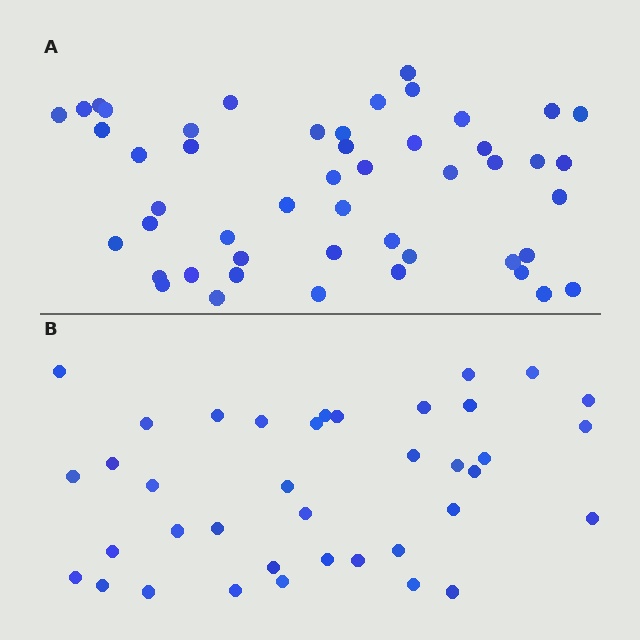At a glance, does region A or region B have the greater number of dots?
Region A (the top region) has more dots.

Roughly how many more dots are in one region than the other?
Region A has roughly 12 or so more dots than region B.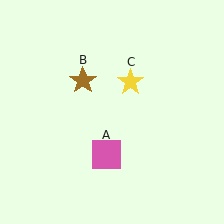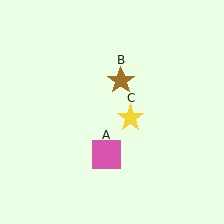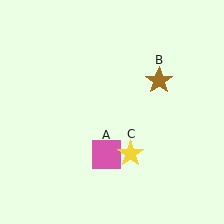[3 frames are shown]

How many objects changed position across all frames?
2 objects changed position: brown star (object B), yellow star (object C).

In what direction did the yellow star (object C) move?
The yellow star (object C) moved down.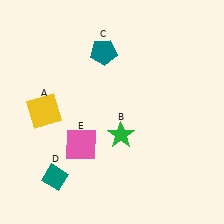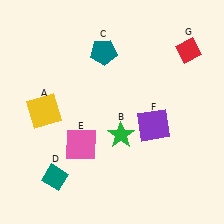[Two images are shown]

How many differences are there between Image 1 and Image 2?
There are 2 differences between the two images.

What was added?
A purple square (F), a red diamond (G) were added in Image 2.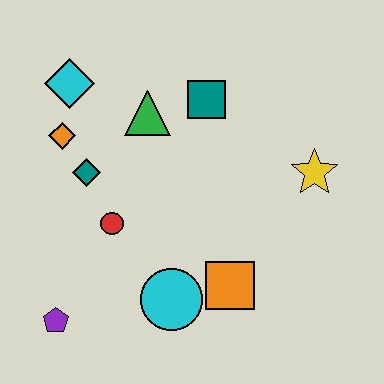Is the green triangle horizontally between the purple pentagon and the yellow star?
Yes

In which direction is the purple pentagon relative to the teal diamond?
The purple pentagon is below the teal diamond.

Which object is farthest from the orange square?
The cyan diamond is farthest from the orange square.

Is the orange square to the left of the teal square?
No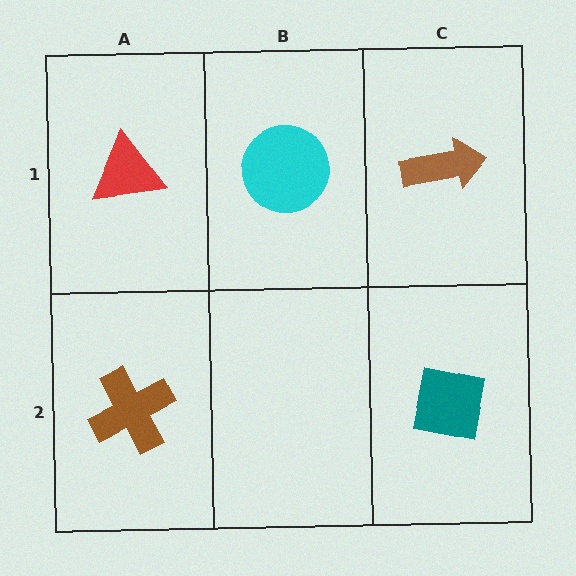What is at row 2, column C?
A teal square.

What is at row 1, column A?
A red triangle.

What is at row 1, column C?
A brown arrow.